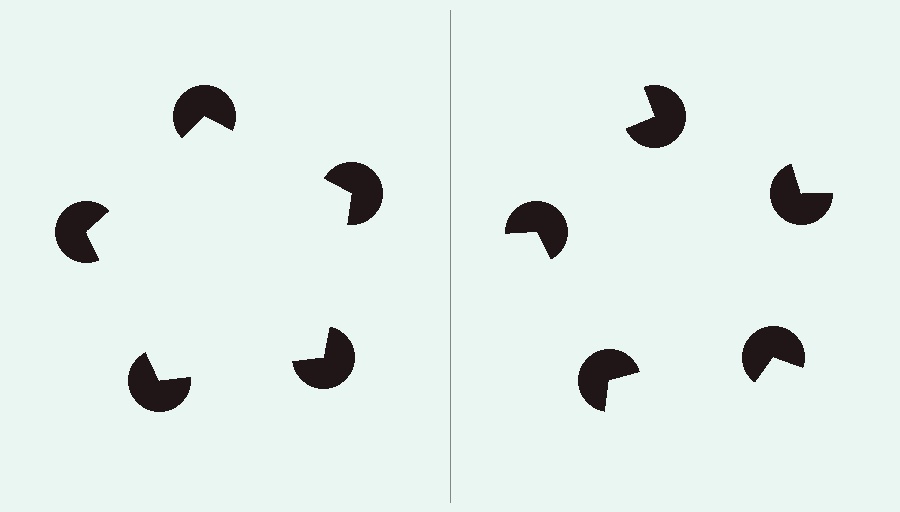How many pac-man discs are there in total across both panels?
10 — 5 on each side.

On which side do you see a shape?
An illusory pentagon appears on the left side. On the right side the wedge cuts are rotated, so no coherent shape forms.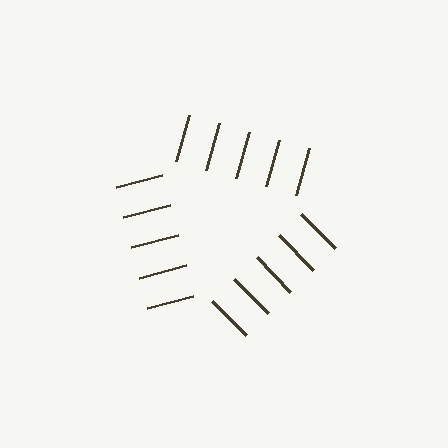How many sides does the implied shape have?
3 sides — the line-ends trace a triangle.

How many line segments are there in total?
15 — 5 along each of the 3 edges.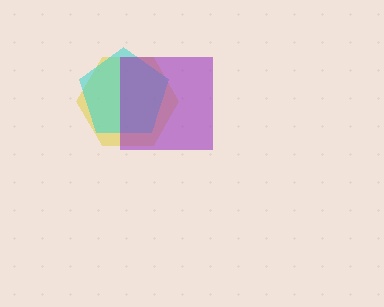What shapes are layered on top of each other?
The layered shapes are: a yellow hexagon, a cyan pentagon, a purple square.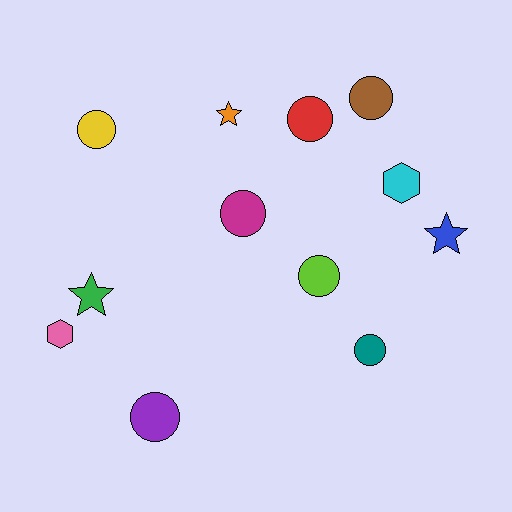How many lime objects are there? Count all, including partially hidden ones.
There is 1 lime object.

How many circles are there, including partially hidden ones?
There are 7 circles.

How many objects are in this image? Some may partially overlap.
There are 12 objects.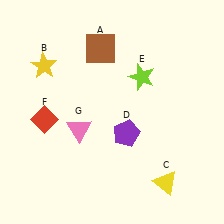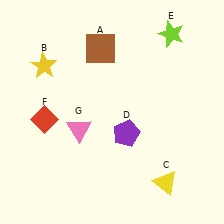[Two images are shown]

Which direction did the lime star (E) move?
The lime star (E) moved up.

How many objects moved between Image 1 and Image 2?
1 object moved between the two images.